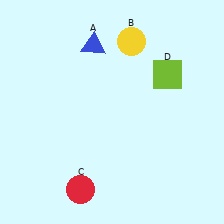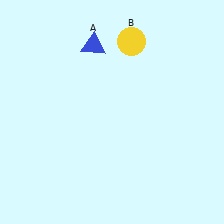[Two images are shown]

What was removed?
The lime square (D), the red circle (C) were removed in Image 2.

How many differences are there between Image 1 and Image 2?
There are 2 differences between the two images.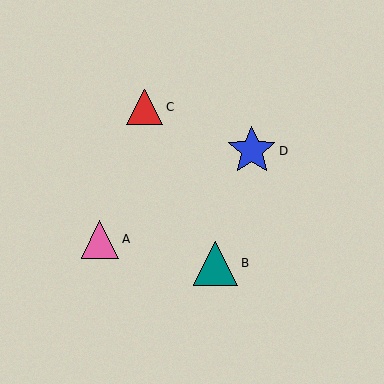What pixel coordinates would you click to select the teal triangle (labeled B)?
Click at (215, 263) to select the teal triangle B.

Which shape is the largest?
The blue star (labeled D) is the largest.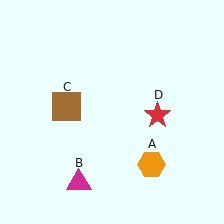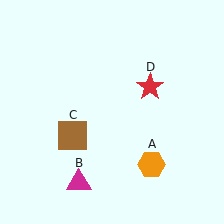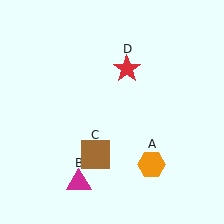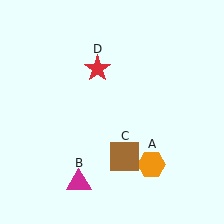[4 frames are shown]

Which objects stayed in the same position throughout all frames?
Orange hexagon (object A) and magenta triangle (object B) remained stationary.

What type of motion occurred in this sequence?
The brown square (object C), red star (object D) rotated counterclockwise around the center of the scene.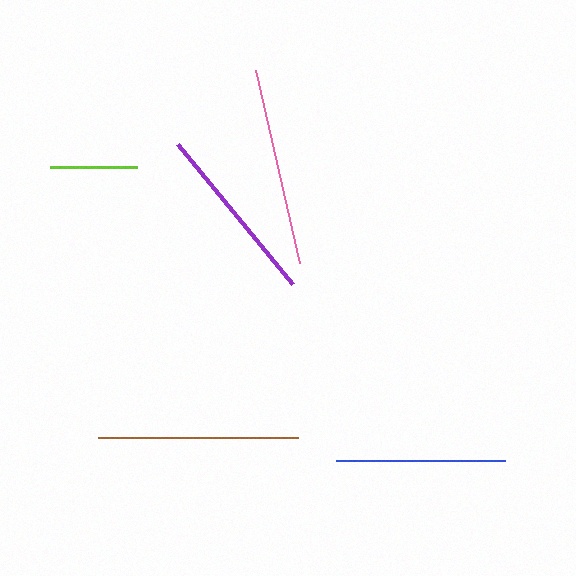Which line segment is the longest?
The brown line is the longest at approximately 200 pixels.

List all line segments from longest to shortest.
From longest to shortest: brown, pink, purple, blue, lime.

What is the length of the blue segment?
The blue segment is approximately 169 pixels long.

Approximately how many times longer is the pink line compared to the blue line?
The pink line is approximately 1.2 times the length of the blue line.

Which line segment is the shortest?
The lime line is the shortest at approximately 87 pixels.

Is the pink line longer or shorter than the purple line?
The pink line is longer than the purple line.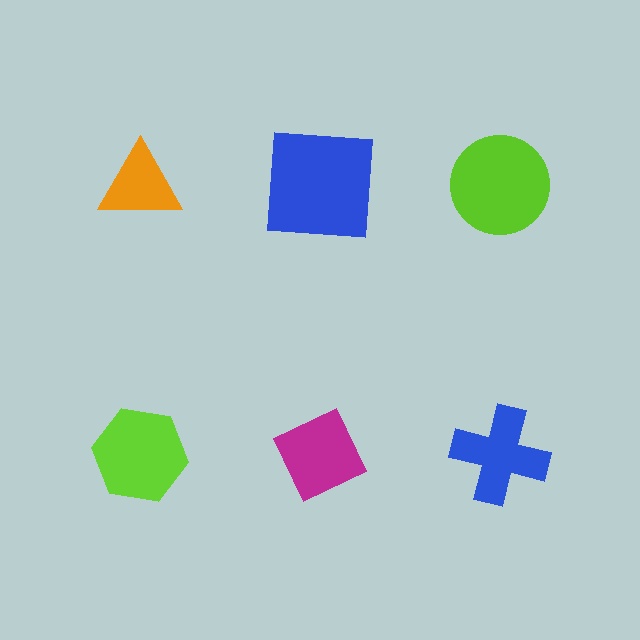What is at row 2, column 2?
A magenta diamond.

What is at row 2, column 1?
A lime hexagon.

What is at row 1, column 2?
A blue square.